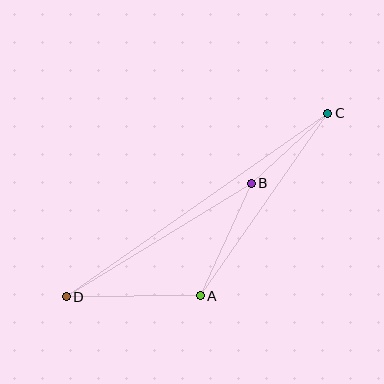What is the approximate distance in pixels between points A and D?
The distance between A and D is approximately 134 pixels.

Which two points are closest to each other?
Points B and C are closest to each other.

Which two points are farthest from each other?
Points C and D are farthest from each other.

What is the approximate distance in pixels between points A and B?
The distance between A and B is approximately 124 pixels.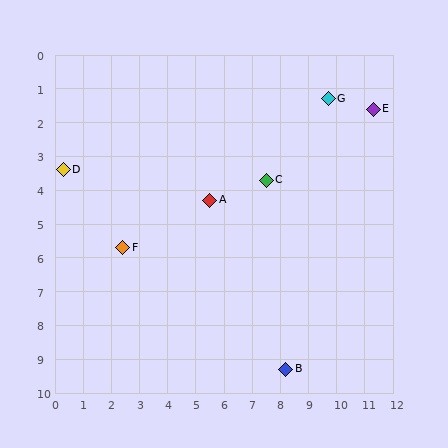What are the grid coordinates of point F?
Point F is at approximately (2.4, 5.7).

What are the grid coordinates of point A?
Point A is at approximately (5.5, 4.3).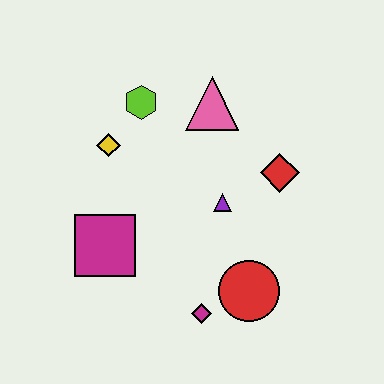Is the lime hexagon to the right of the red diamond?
No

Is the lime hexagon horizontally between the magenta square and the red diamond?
Yes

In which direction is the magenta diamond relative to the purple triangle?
The magenta diamond is below the purple triangle.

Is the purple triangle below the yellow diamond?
Yes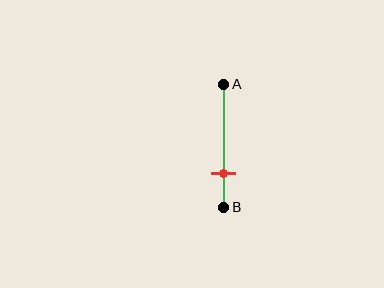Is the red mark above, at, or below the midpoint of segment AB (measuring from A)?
The red mark is below the midpoint of segment AB.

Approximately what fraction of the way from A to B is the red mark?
The red mark is approximately 75% of the way from A to B.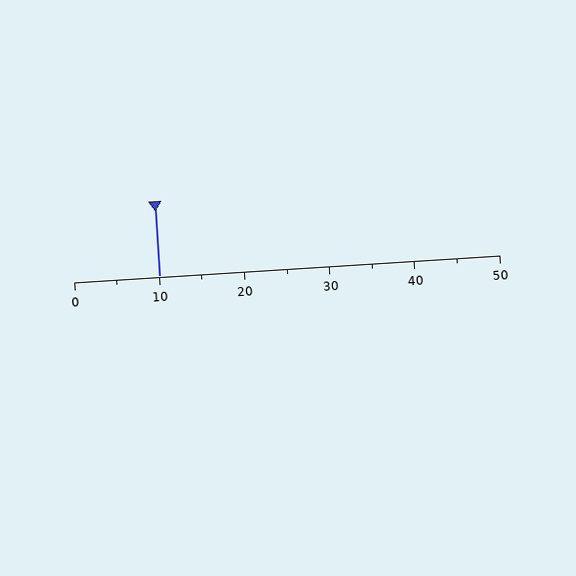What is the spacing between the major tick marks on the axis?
The major ticks are spaced 10 apart.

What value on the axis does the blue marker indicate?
The marker indicates approximately 10.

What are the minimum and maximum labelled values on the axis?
The axis runs from 0 to 50.